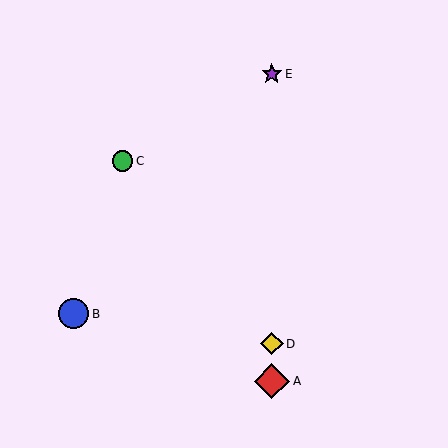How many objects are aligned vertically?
3 objects (A, D, E) are aligned vertically.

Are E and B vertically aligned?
No, E is at x≈272 and B is at x≈74.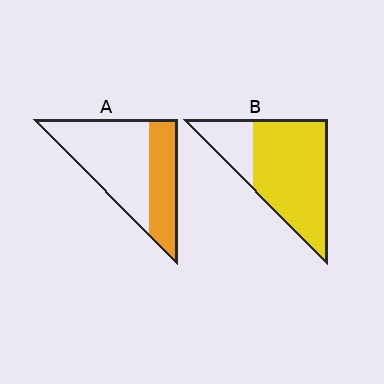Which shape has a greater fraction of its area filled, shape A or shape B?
Shape B.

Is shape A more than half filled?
No.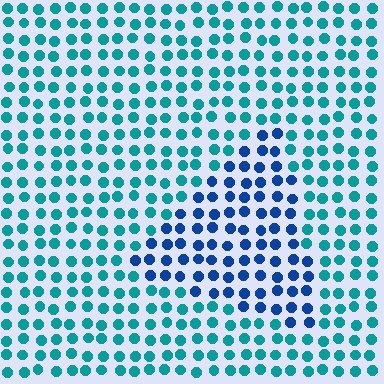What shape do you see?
I see a triangle.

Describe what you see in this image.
The image is filled with small teal elements in a uniform arrangement. A triangle-shaped region is visible where the elements are tinted to a slightly different hue, forming a subtle color boundary.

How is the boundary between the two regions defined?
The boundary is defined purely by a slight shift in hue (about 39 degrees). Spacing, size, and orientation are identical on both sides.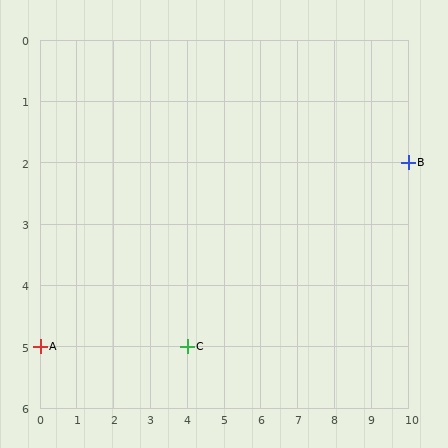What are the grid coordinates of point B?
Point B is at grid coordinates (10, 2).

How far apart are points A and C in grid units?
Points A and C are 4 columns apart.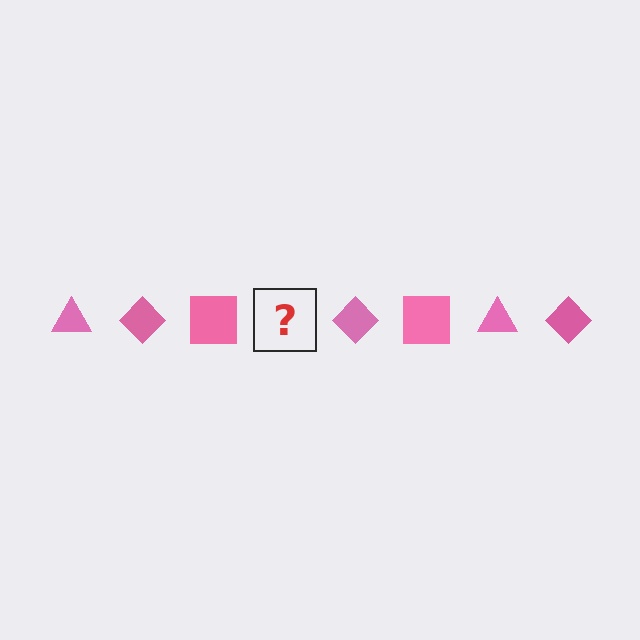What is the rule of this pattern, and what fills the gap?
The rule is that the pattern cycles through triangle, diamond, square shapes in pink. The gap should be filled with a pink triangle.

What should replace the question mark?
The question mark should be replaced with a pink triangle.